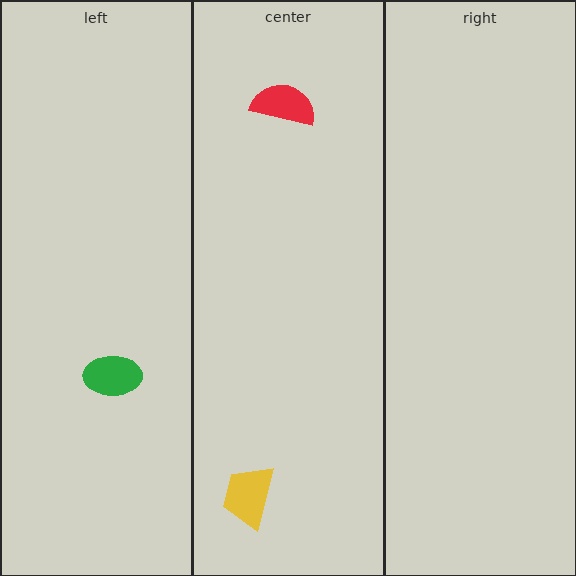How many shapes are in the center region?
2.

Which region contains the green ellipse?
The left region.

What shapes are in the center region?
The yellow trapezoid, the red semicircle.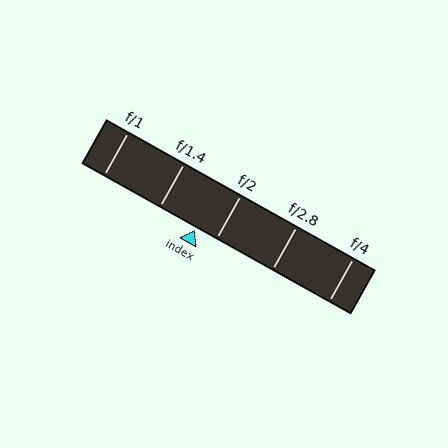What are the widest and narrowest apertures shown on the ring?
The widest aperture shown is f/1 and the narrowest is f/4.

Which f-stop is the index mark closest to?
The index mark is closest to f/2.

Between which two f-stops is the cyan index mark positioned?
The index mark is between f/1.4 and f/2.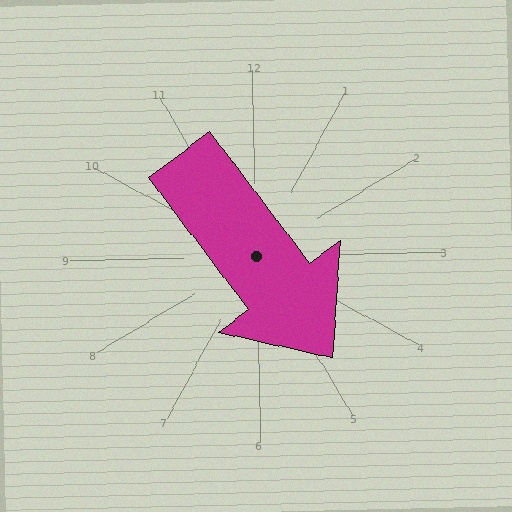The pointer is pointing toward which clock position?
Roughly 5 o'clock.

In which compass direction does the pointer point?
Southeast.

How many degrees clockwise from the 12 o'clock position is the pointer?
Approximately 144 degrees.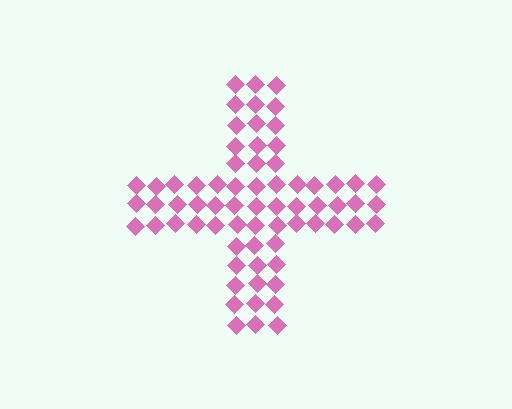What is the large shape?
The large shape is a cross.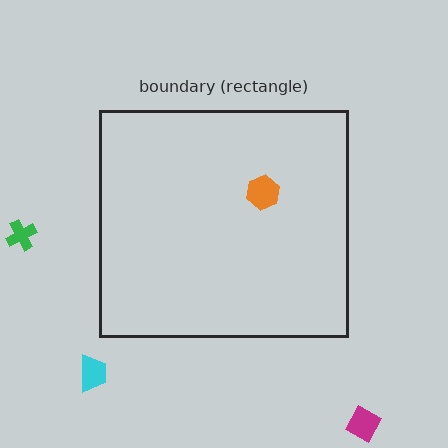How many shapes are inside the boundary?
1 inside, 3 outside.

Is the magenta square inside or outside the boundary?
Outside.